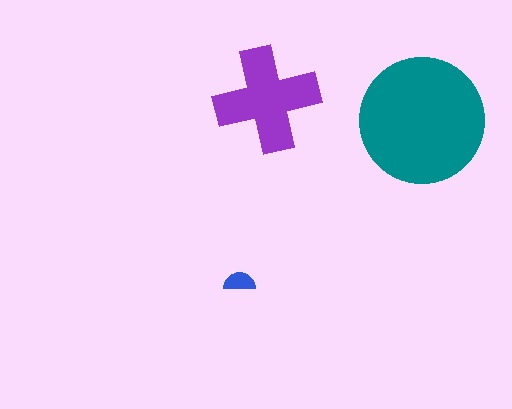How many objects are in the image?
There are 3 objects in the image.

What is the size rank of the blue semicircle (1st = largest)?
3rd.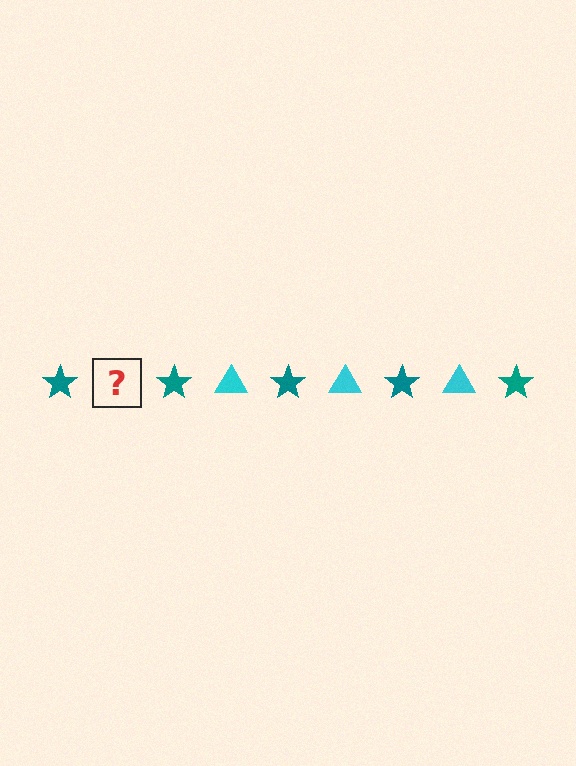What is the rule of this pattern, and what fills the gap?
The rule is that the pattern alternates between teal star and cyan triangle. The gap should be filled with a cyan triangle.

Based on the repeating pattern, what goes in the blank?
The blank should be a cyan triangle.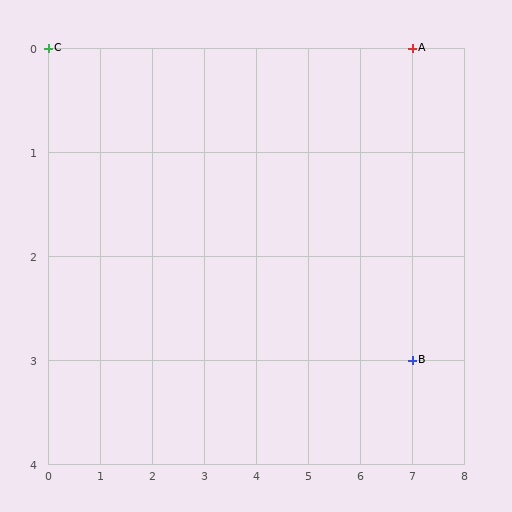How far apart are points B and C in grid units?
Points B and C are 7 columns and 3 rows apart (about 7.6 grid units diagonally).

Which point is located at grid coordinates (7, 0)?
Point A is at (7, 0).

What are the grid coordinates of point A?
Point A is at grid coordinates (7, 0).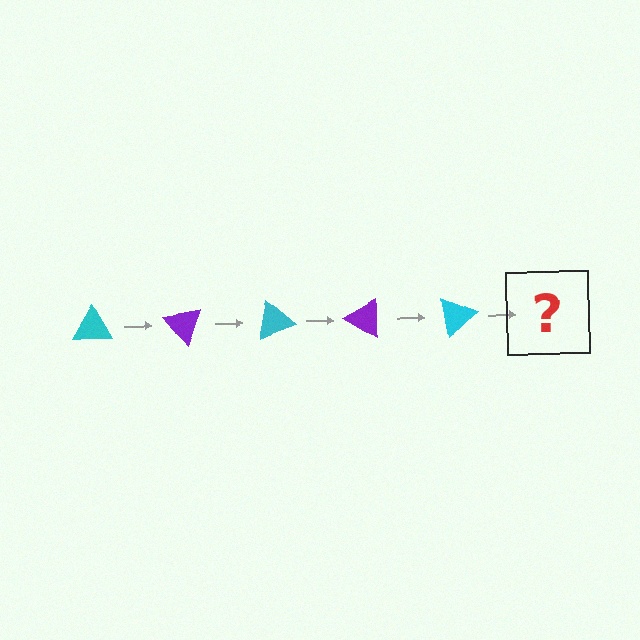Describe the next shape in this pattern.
It should be a purple triangle, rotated 250 degrees from the start.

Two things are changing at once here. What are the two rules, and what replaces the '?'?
The two rules are that it rotates 50 degrees each step and the color cycles through cyan and purple. The '?' should be a purple triangle, rotated 250 degrees from the start.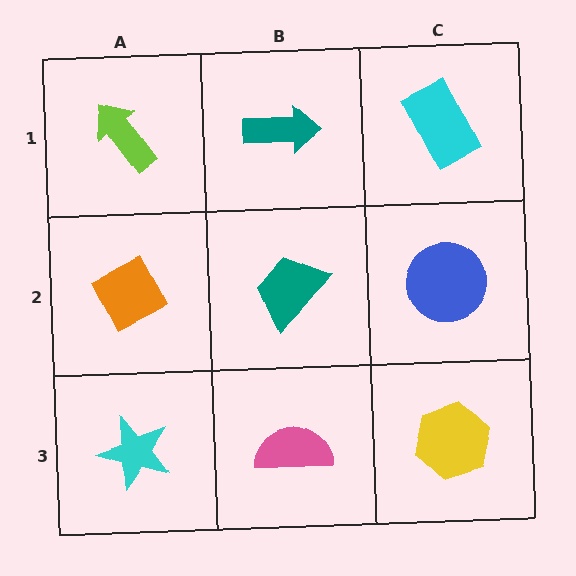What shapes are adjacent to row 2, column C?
A cyan rectangle (row 1, column C), a yellow hexagon (row 3, column C), a teal trapezoid (row 2, column B).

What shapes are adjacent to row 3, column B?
A teal trapezoid (row 2, column B), a cyan star (row 3, column A), a yellow hexagon (row 3, column C).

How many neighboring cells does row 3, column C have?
2.